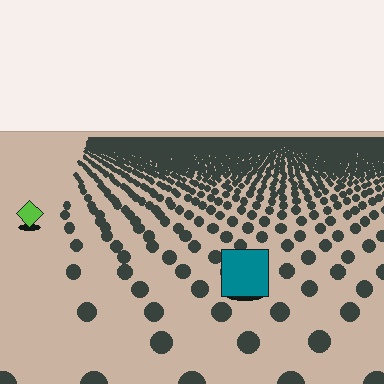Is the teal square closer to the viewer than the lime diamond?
Yes. The teal square is closer — you can tell from the texture gradient: the ground texture is coarser near it.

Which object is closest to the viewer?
The teal square is closest. The texture marks near it are larger and more spread out.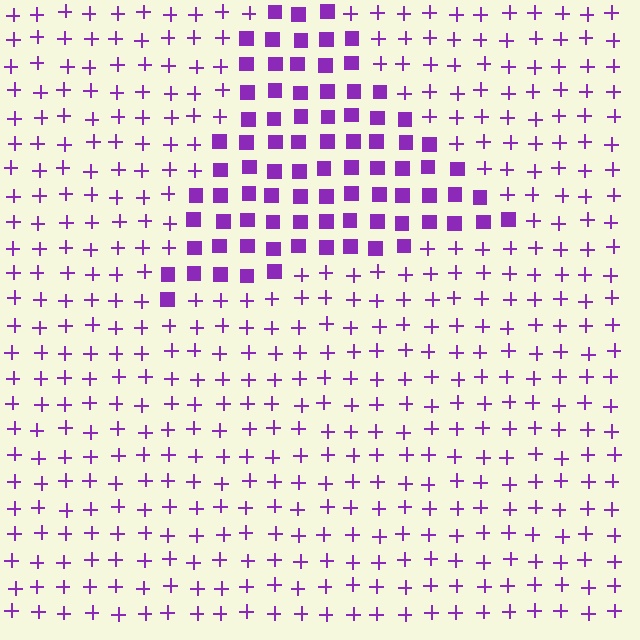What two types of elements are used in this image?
The image uses squares inside the triangle region and plus signs outside it.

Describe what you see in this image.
The image is filled with small purple elements arranged in a uniform grid. A triangle-shaped region contains squares, while the surrounding area contains plus signs. The boundary is defined purely by the change in element shape.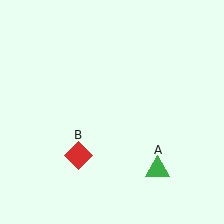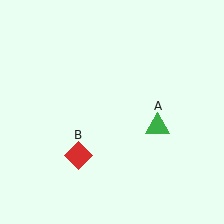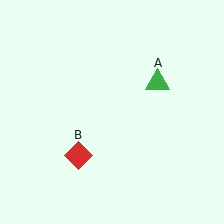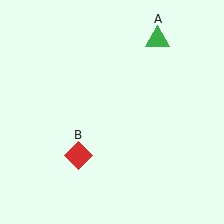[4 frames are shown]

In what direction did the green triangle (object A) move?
The green triangle (object A) moved up.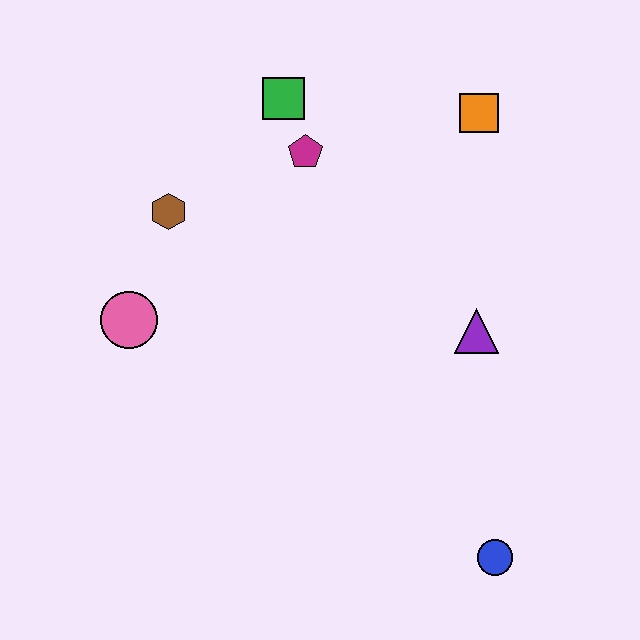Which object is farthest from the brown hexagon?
The blue circle is farthest from the brown hexagon.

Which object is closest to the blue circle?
The purple triangle is closest to the blue circle.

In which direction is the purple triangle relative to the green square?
The purple triangle is below the green square.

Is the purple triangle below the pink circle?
Yes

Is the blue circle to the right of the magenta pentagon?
Yes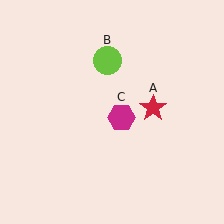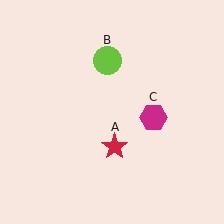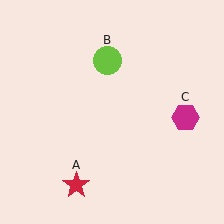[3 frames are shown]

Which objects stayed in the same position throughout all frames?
Lime circle (object B) remained stationary.